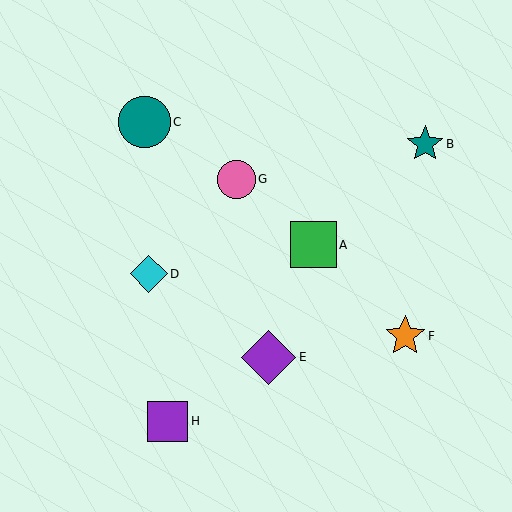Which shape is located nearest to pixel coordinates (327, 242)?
The green square (labeled A) at (313, 245) is nearest to that location.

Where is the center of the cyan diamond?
The center of the cyan diamond is at (149, 274).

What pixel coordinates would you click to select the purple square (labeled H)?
Click at (168, 421) to select the purple square H.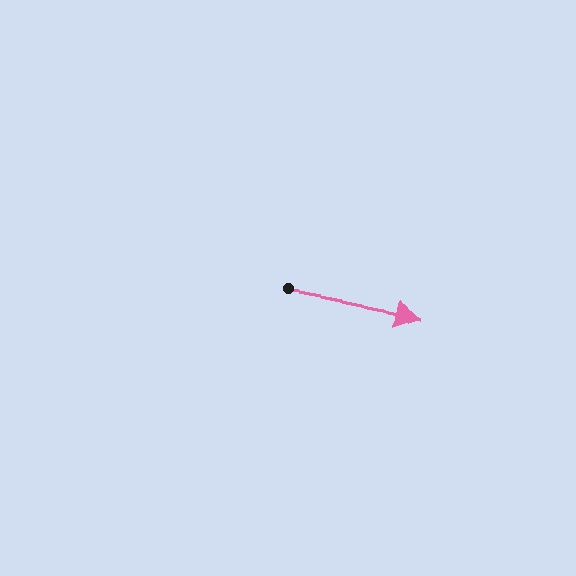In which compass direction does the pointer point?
East.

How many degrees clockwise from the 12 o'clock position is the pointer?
Approximately 101 degrees.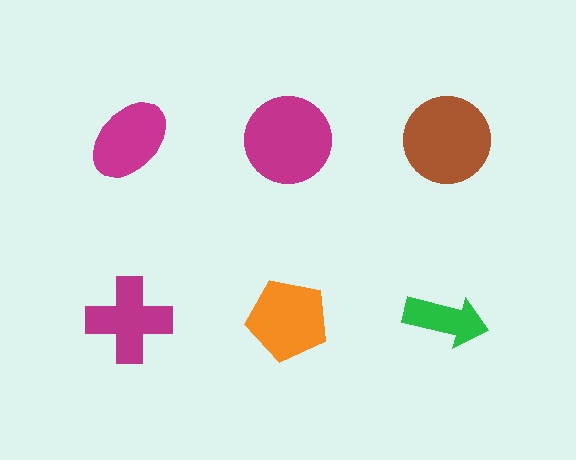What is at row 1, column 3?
A brown circle.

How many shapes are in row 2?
3 shapes.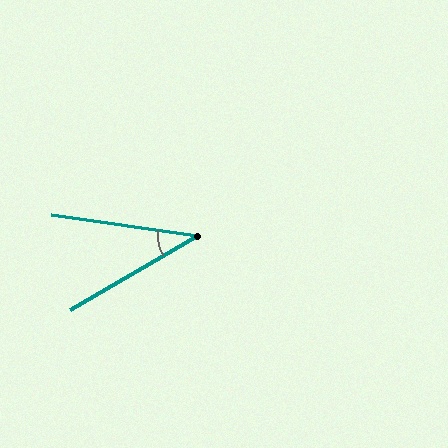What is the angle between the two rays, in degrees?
Approximately 39 degrees.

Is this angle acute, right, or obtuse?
It is acute.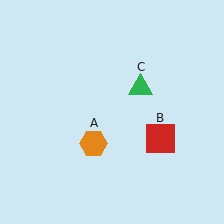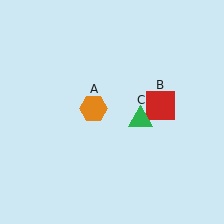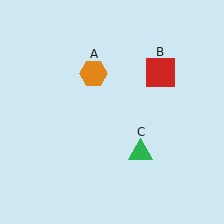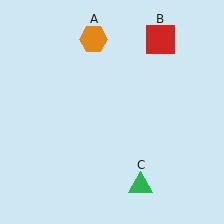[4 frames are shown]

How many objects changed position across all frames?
3 objects changed position: orange hexagon (object A), red square (object B), green triangle (object C).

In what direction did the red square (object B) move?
The red square (object B) moved up.